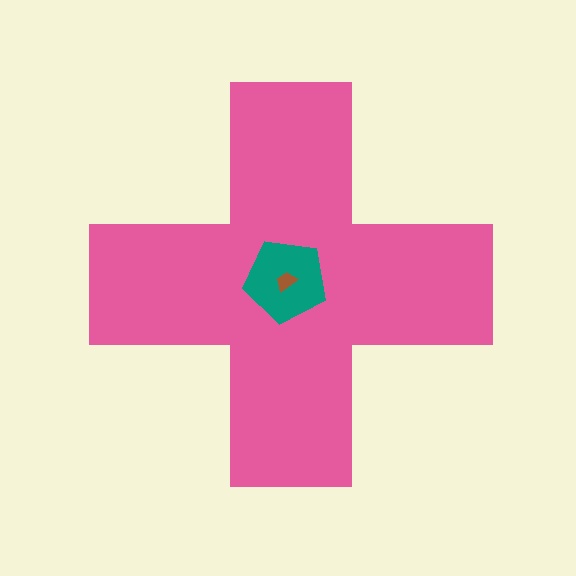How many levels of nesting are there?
3.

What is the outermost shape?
The pink cross.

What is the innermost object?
The brown trapezoid.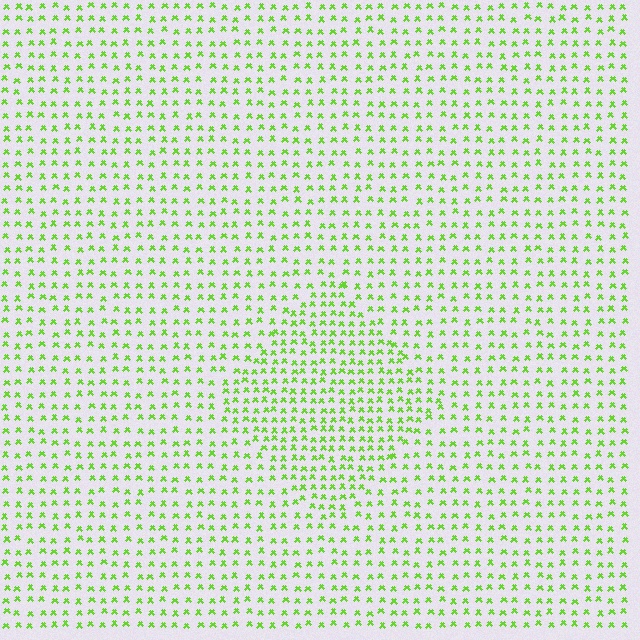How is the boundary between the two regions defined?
The boundary is defined by a change in element density (approximately 1.6x ratio). All elements are the same color, size, and shape.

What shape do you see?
I see a diamond.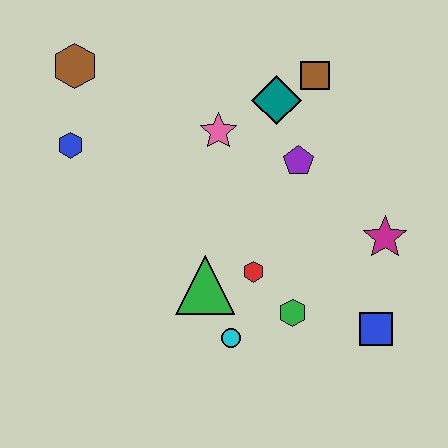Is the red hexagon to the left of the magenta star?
Yes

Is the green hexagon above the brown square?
No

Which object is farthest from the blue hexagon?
The blue square is farthest from the blue hexagon.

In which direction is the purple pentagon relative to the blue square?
The purple pentagon is above the blue square.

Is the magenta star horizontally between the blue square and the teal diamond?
No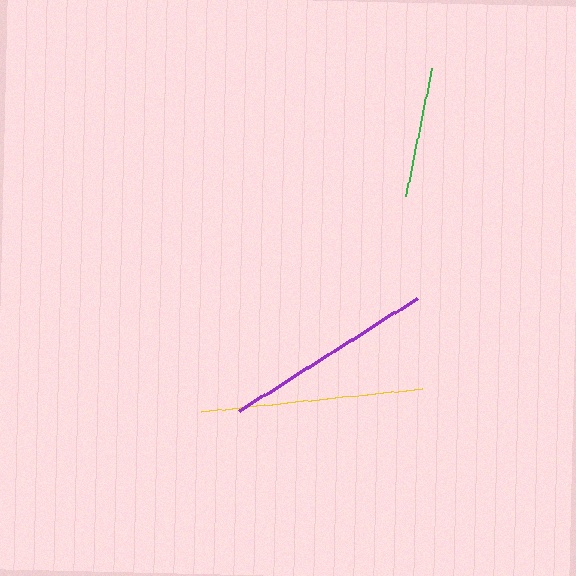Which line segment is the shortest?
The green line is the shortest at approximately 130 pixels.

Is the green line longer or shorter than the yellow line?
The yellow line is longer than the green line.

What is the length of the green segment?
The green segment is approximately 130 pixels long.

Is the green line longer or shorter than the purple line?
The purple line is longer than the green line.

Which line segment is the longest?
The yellow line is the longest at approximately 222 pixels.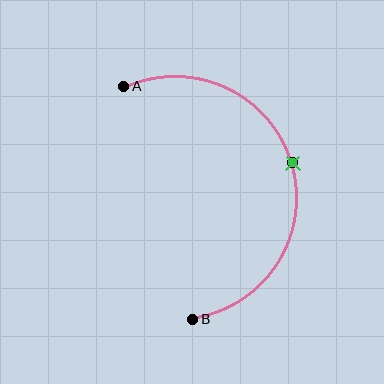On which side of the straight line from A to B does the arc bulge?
The arc bulges to the right of the straight line connecting A and B.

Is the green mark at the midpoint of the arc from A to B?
Yes. The green mark lies on the arc at equal arc-length from both A and B — it is the arc midpoint.